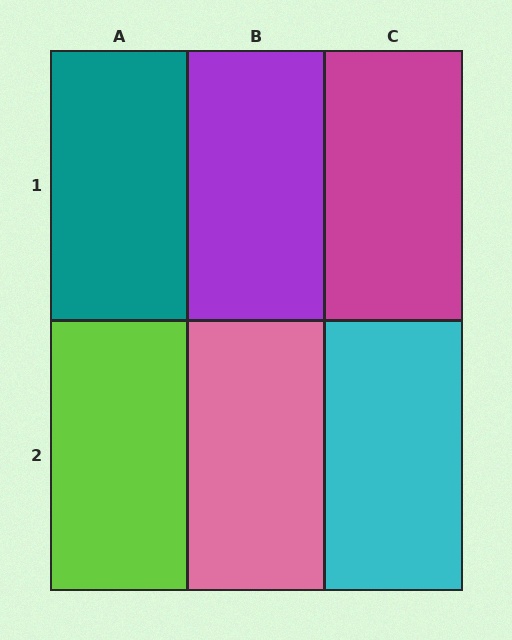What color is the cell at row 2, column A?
Lime.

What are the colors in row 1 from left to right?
Teal, purple, magenta.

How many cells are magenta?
1 cell is magenta.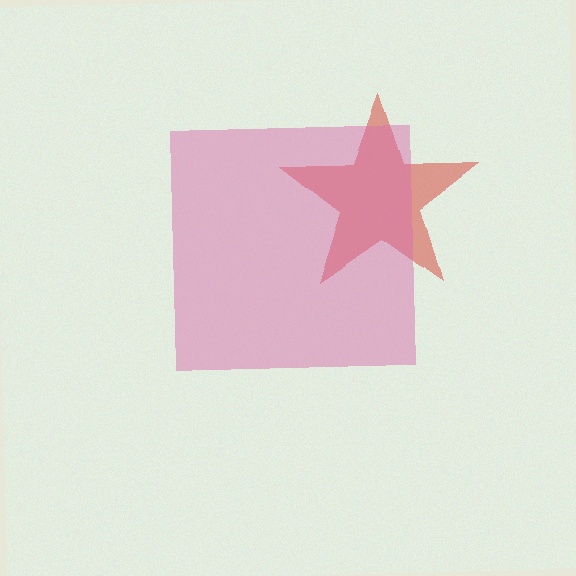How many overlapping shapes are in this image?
There are 2 overlapping shapes in the image.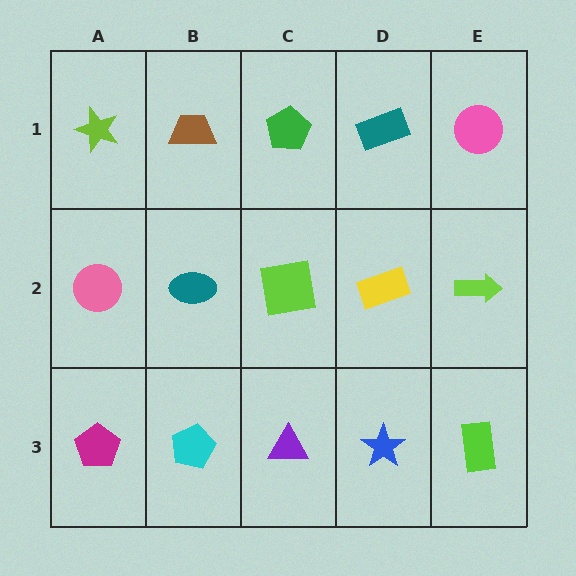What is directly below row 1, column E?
A lime arrow.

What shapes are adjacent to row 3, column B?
A teal ellipse (row 2, column B), a magenta pentagon (row 3, column A), a purple triangle (row 3, column C).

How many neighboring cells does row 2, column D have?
4.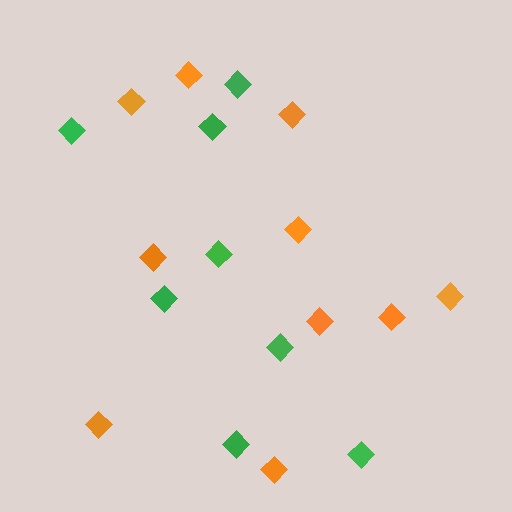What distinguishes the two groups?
There are 2 groups: one group of green diamonds (8) and one group of orange diamonds (10).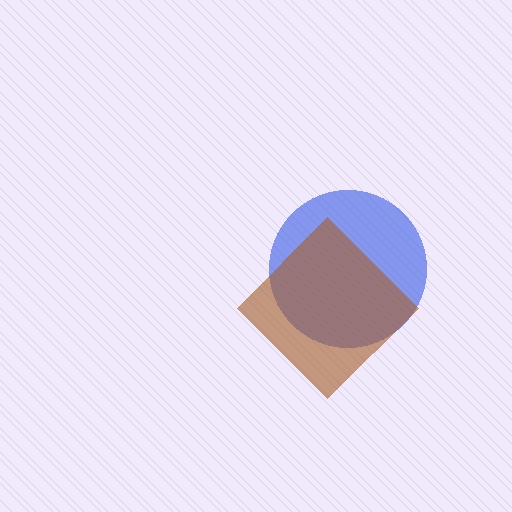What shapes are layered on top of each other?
The layered shapes are: a blue circle, a brown diamond.